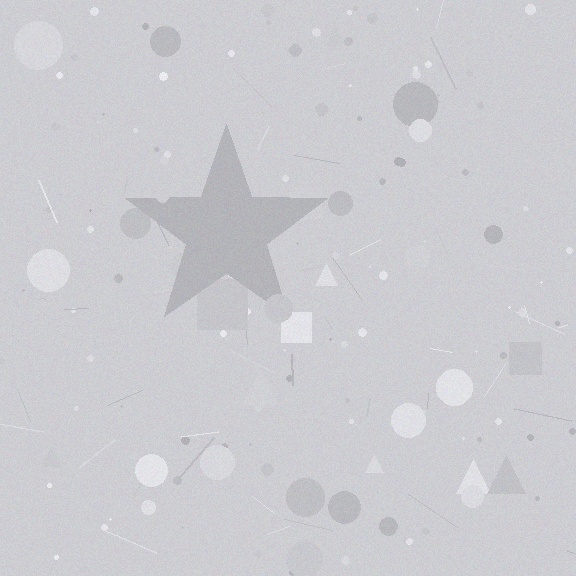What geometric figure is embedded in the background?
A star is embedded in the background.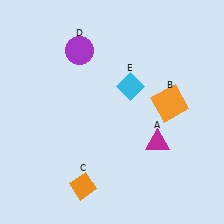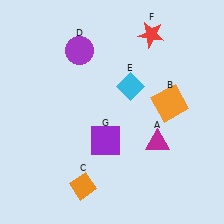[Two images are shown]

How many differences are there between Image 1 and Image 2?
There are 2 differences between the two images.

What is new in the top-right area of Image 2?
A red star (F) was added in the top-right area of Image 2.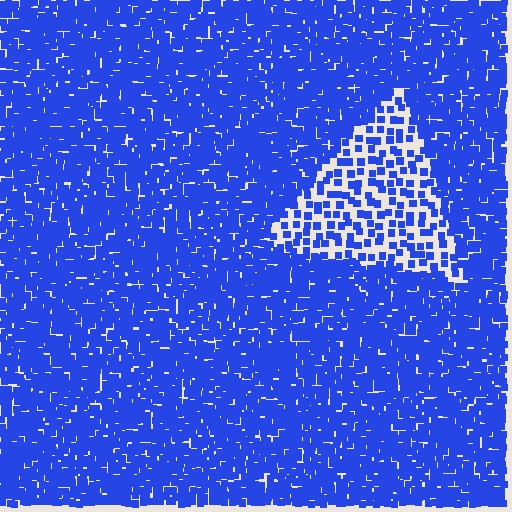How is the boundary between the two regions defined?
The boundary is defined by a change in element density (approximately 2.7x ratio). All elements are the same color, size, and shape.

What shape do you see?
I see a triangle.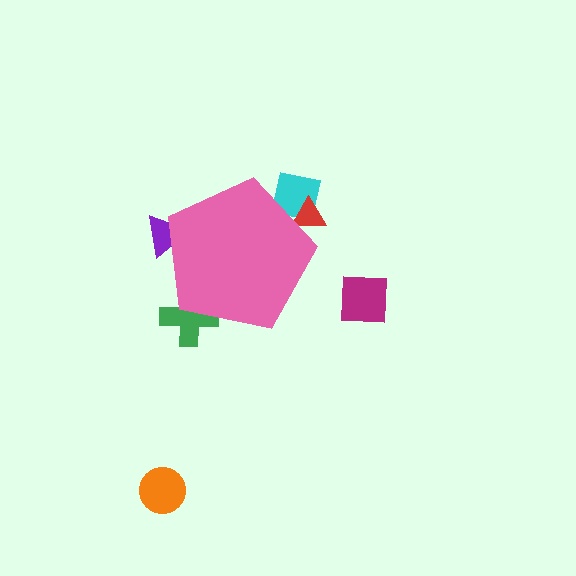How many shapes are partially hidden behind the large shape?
4 shapes are partially hidden.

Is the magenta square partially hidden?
No, the magenta square is fully visible.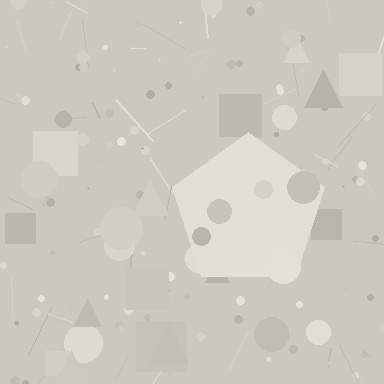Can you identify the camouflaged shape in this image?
The camouflaged shape is a pentagon.